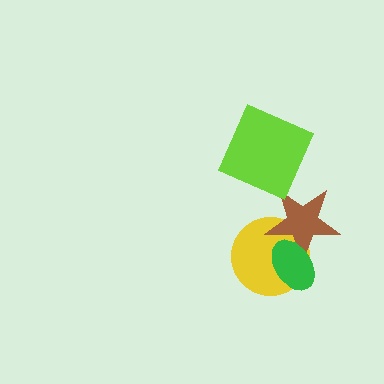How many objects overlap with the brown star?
2 objects overlap with the brown star.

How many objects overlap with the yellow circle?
2 objects overlap with the yellow circle.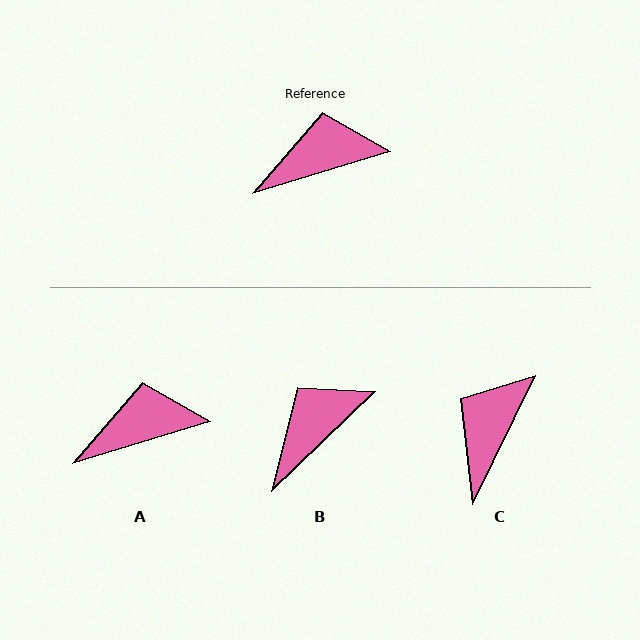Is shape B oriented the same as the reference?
No, it is off by about 27 degrees.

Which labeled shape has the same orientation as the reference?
A.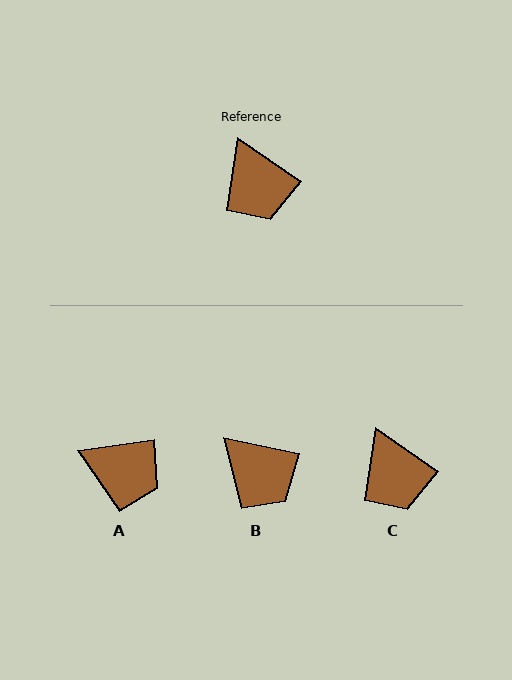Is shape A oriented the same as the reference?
No, it is off by about 43 degrees.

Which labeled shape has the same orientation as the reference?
C.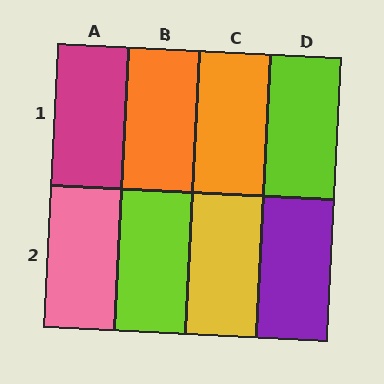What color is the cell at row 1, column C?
Orange.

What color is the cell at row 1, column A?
Magenta.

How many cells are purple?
1 cell is purple.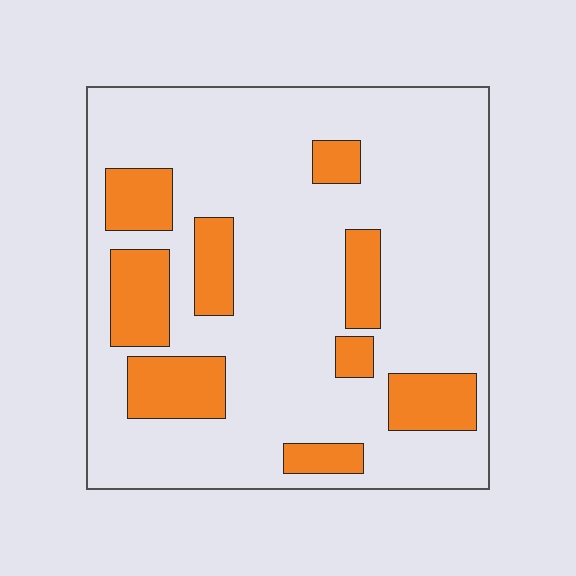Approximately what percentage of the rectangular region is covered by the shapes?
Approximately 20%.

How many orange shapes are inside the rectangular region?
9.